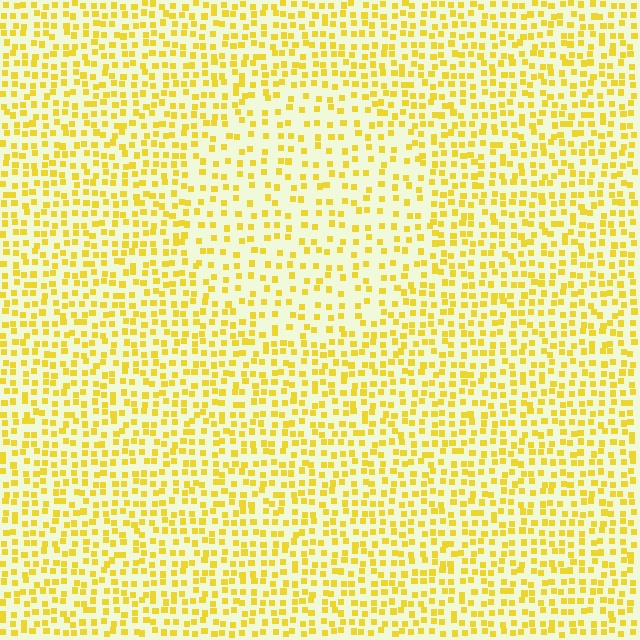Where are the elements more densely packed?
The elements are more densely packed outside the circle boundary.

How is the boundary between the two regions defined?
The boundary is defined by a change in element density (approximately 1.7x ratio). All elements are the same color, size, and shape.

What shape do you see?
I see a circle.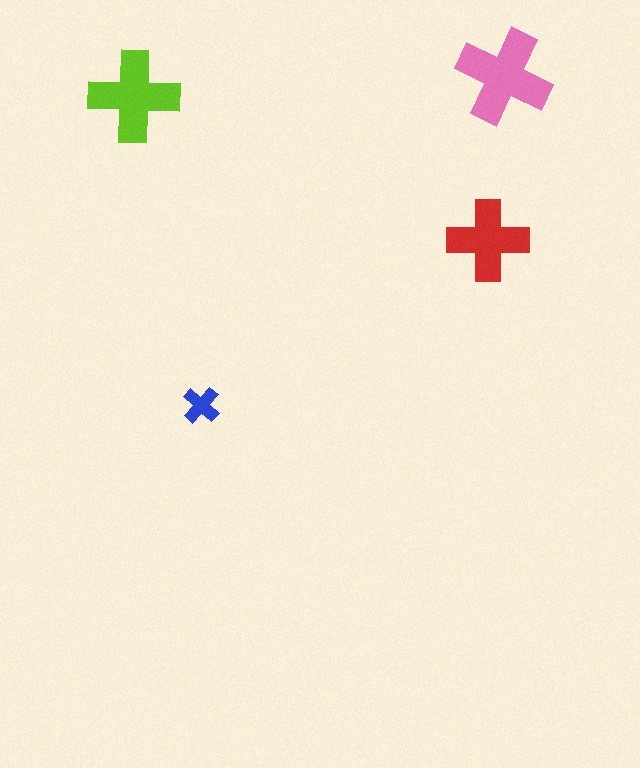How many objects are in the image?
There are 4 objects in the image.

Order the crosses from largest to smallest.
the pink one, the lime one, the red one, the blue one.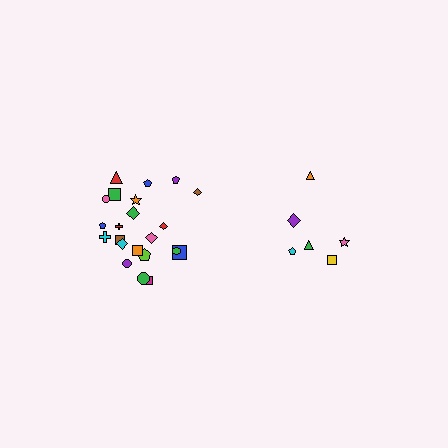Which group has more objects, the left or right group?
The left group.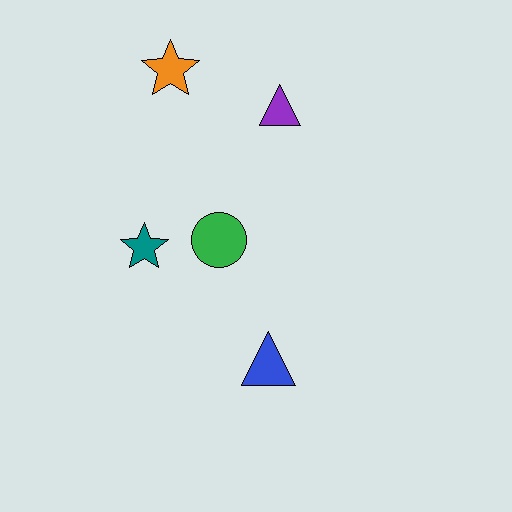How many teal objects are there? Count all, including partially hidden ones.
There is 1 teal object.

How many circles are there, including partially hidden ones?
There is 1 circle.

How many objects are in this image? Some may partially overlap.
There are 5 objects.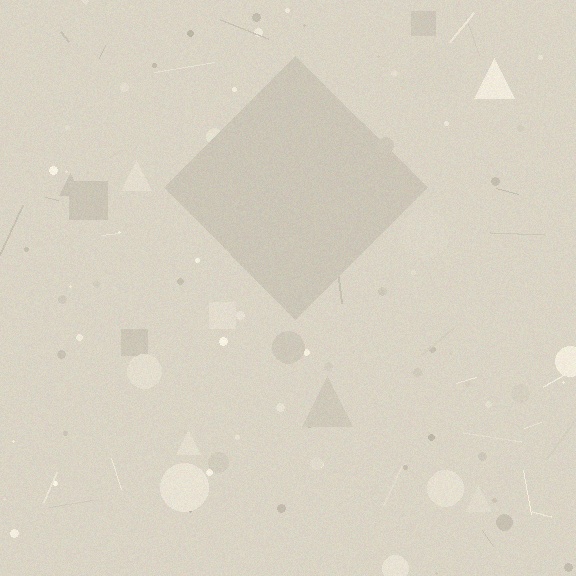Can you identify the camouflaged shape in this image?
The camouflaged shape is a diamond.